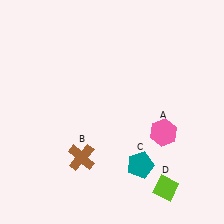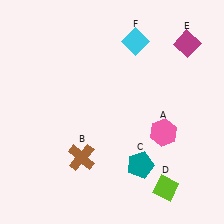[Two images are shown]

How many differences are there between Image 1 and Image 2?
There are 2 differences between the two images.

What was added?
A magenta diamond (E), a cyan diamond (F) were added in Image 2.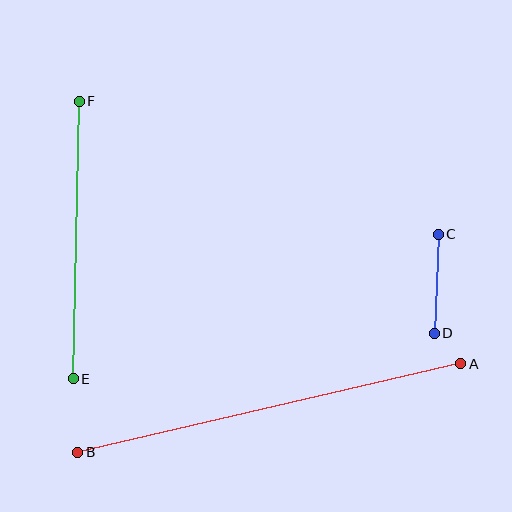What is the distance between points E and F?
The distance is approximately 278 pixels.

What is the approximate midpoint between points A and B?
The midpoint is at approximately (269, 408) pixels.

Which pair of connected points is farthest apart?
Points A and B are farthest apart.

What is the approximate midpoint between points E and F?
The midpoint is at approximately (76, 240) pixels.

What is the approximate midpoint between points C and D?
The midpoint is at approximately (436, 284) pixels.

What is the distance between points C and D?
The distance is approximately 99 pixels.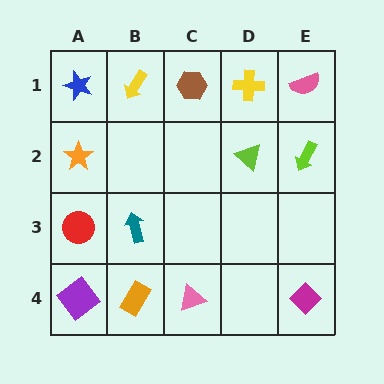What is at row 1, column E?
A pink semicircle.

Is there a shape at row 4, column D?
No, that cell is empty.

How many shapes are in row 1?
5 shapes.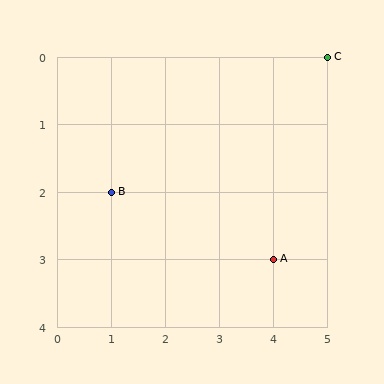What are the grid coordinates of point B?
Point B is at grid coordinates (1, 2).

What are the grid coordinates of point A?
Point A is at grid coordinates (4, 3).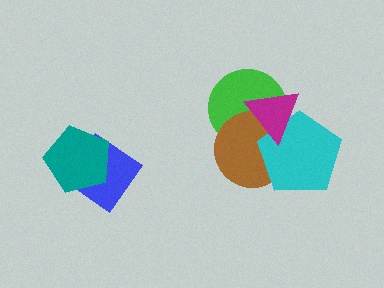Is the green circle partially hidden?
Yes, it is partially covered by another shape.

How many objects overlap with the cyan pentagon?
3 objects overlap with the cyan pentagon.